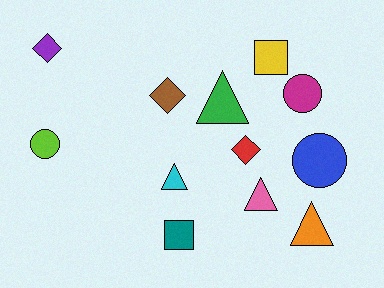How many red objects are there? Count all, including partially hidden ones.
There is 1 red object.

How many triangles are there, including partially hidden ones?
There are 4 triangles.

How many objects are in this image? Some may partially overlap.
There are 12 objects.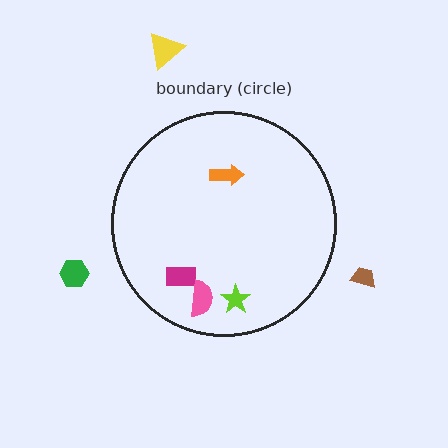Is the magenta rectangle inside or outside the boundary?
Inside.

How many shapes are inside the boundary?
4 inside, 3 outside.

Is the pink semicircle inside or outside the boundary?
Inside.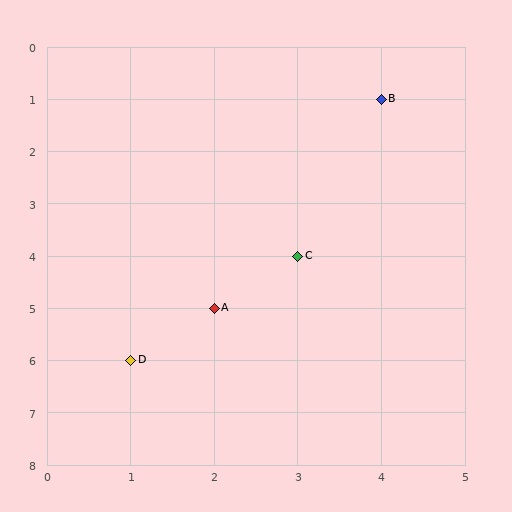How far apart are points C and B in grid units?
Points C and B are 1 column and 3 rows apart (about 3.2 grid units diagonally).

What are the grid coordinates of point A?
Point A is at grid coordinates (2, 5).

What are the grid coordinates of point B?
Point B is at grid coordinates (4, 1).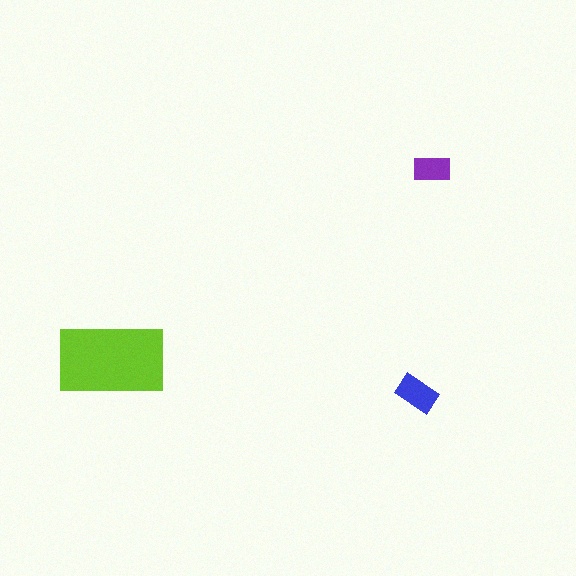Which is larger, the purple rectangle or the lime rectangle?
The lime one.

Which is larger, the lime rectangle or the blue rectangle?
The lime one.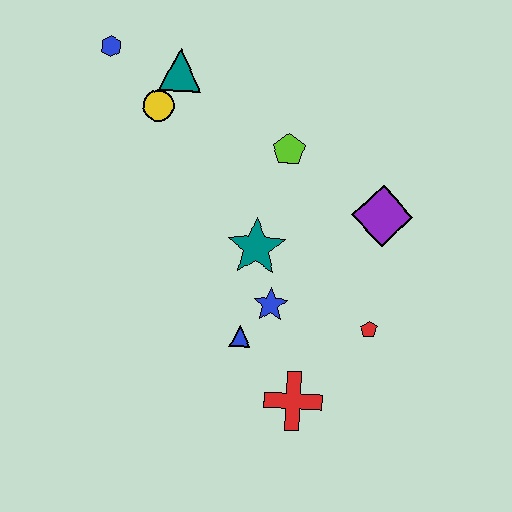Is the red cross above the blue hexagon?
No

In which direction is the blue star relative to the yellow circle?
The blue star is below the yellow circle.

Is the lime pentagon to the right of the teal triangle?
Yes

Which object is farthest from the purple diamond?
The blue hexagon is farthest from the purple diamond.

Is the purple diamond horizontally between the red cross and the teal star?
No